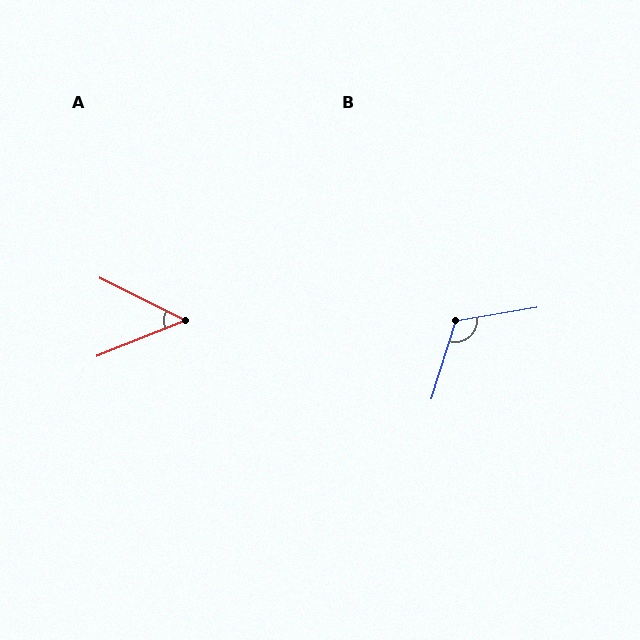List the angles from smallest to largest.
A (49°), B (116°).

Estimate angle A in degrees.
Approximately 49 degrees.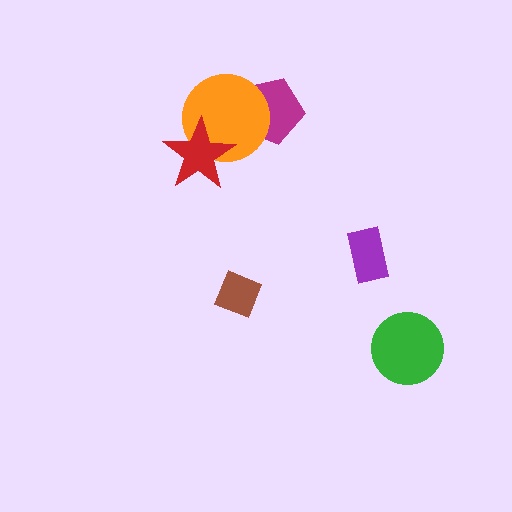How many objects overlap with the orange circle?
2 objects overlap with the orange circle.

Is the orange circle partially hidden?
Yes, it is partially covered by another shape.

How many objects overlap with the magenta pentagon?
1 object overlaps with the magenta pentagon.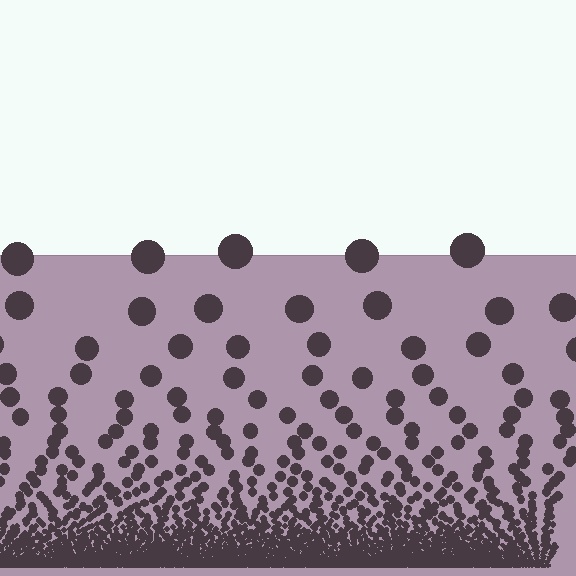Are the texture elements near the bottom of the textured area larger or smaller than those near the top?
Smaller. The gradient is inverted — elements near the bottom are smaller and denser.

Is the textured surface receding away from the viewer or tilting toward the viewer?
The surface appears to tilt toward the viewer. Texture elements get larger and sparser toward the top.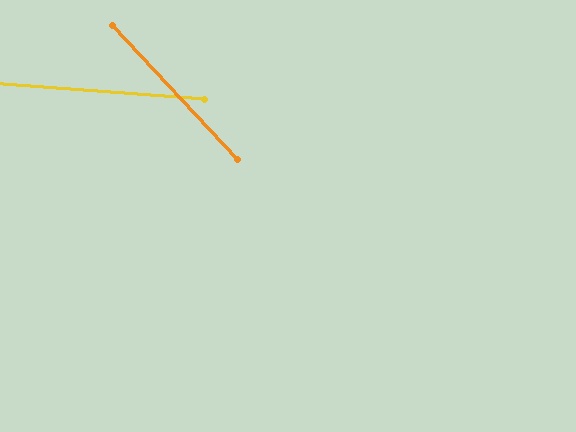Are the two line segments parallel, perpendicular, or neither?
Neither parallel nor perpendicular — they differ by about 43°.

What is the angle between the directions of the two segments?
Approximately 43 degrees.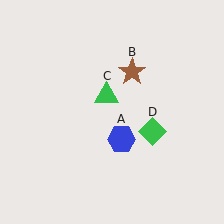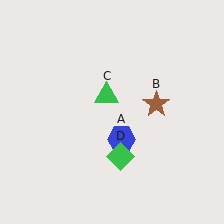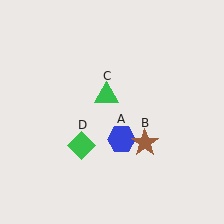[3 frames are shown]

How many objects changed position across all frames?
2 objects changed position: brown star (object B), green diamond (object D).